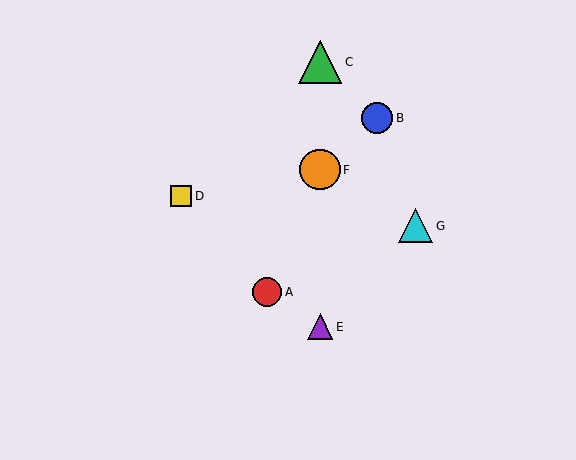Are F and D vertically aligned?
No, F is at x≈320 and D is at x≈181.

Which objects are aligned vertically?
Objects C, E, F are aligned vertically.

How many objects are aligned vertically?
3 objects (C, E, F) are aligned vertically.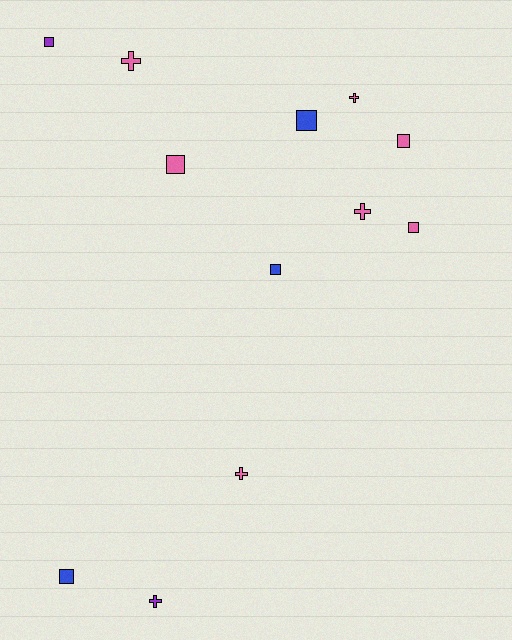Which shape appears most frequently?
Square, with 7 objects.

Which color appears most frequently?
Pink, with 7 objects.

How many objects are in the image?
There are 12 objects.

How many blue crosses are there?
There are no blue crosses.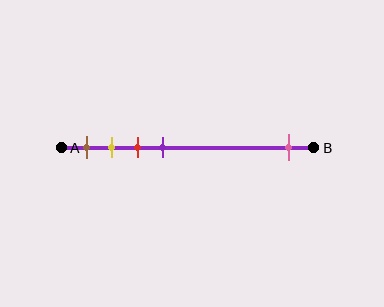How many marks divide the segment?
There are 5 marks dividing the segment.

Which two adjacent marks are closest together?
The yellow and red marks are the closest adjacent pair.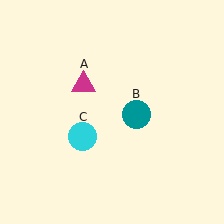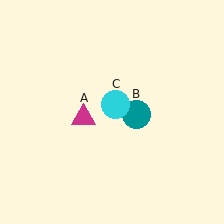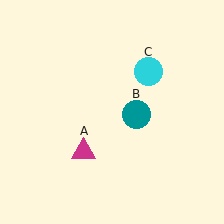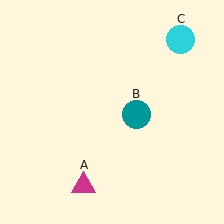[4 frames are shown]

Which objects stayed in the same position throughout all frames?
Teal circle (object B) remained stationary.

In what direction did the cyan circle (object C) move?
The cyan circle (object C) moved up and to the right.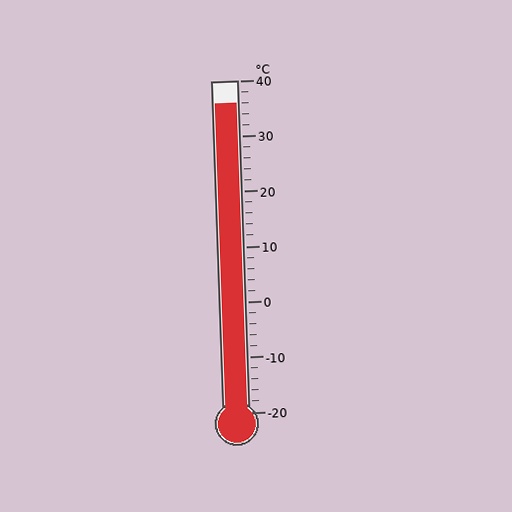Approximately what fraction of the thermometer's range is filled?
The thermometer is filled to approximately 95% of its range.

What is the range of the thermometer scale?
The thermometer scale ranges from -20°C to 40°C.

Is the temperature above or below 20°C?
The temperature is above 20°C.